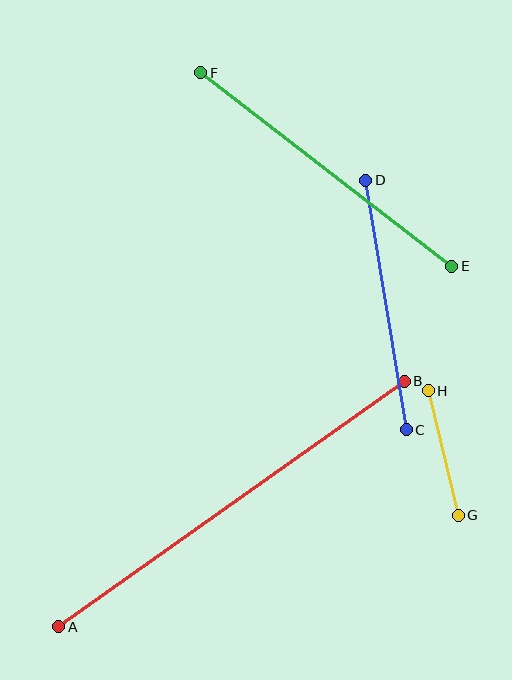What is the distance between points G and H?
The distance is approximately 128 pixels.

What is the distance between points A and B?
The distance is approximately 424 pixels.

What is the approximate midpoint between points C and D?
The midpoint is at approximately (386, 305) pixels.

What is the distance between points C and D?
The distance is approximately 253 pixels.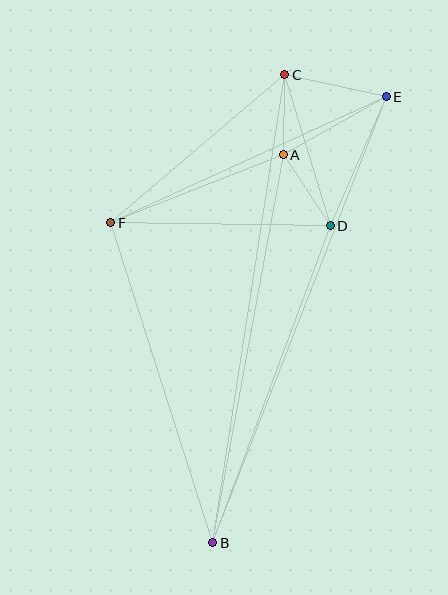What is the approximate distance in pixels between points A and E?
The distance between A and E is approximately 118 pixels.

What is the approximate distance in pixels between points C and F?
The distance between C and F is approximately 228 pixels.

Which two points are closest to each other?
Points A and C are closest to each other.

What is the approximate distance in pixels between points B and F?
The distance between B and F is approximately 336 pixels.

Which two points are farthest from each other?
Points B and E are farthest from each other.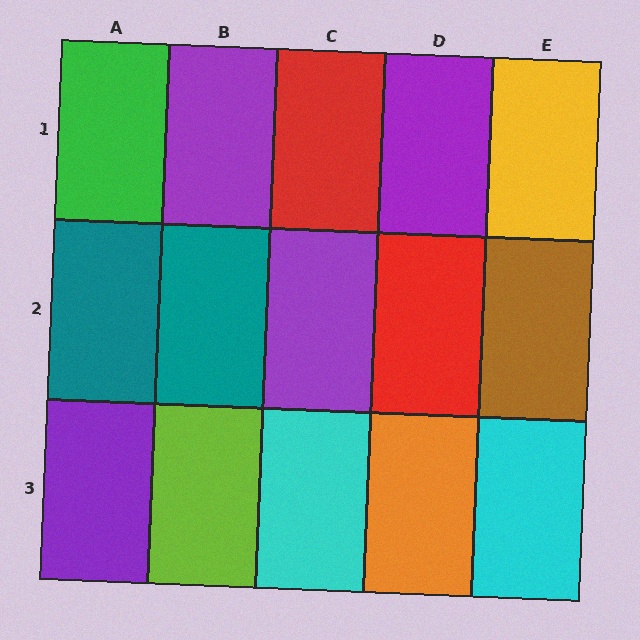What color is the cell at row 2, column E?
Brown.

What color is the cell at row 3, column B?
Lime.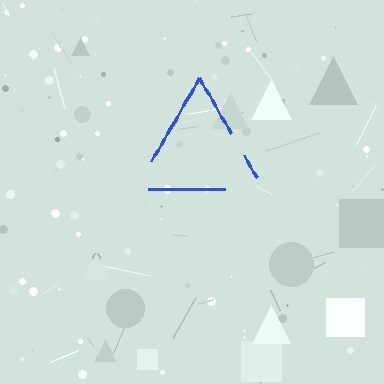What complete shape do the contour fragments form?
The contour fragments form a triangle.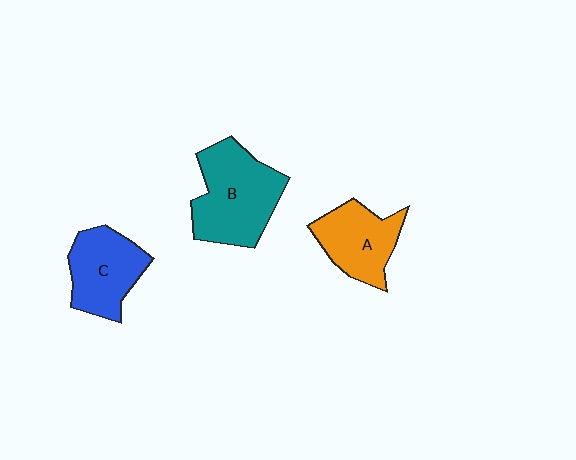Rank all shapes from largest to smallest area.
From largest to smallest: B (teal), C (blue), A (orange).